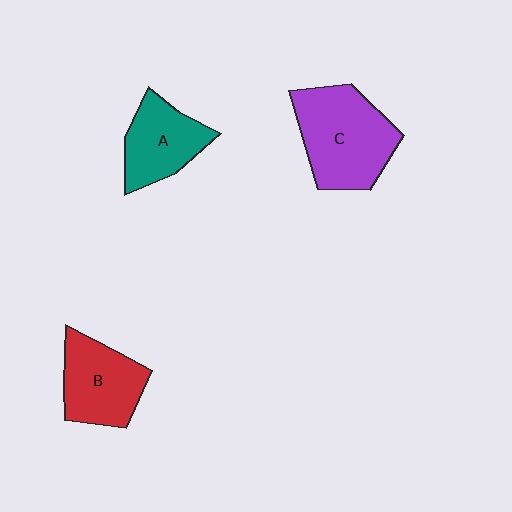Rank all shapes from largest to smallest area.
From largest to smallest: C (purple), B (red), A (teal).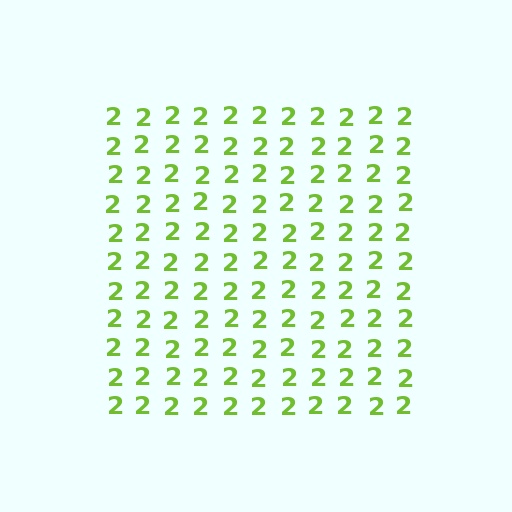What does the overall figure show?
The overall figure shows a square.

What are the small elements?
The small elements are digit 2's.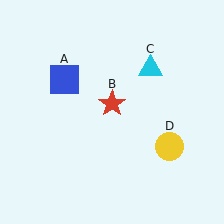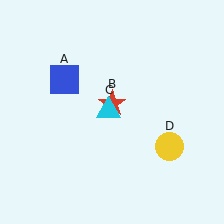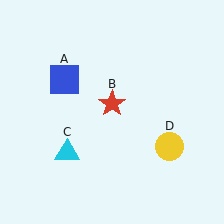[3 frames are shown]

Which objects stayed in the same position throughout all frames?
Blue square (object A) and red star (object B) and yellow circle (object D) remained stationary.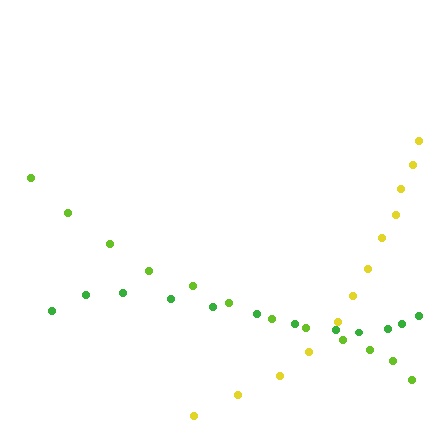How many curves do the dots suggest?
There are 3 distinct paths.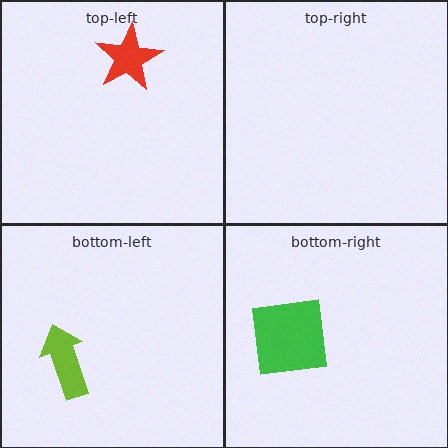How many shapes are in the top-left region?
1.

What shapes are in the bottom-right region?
The green square.